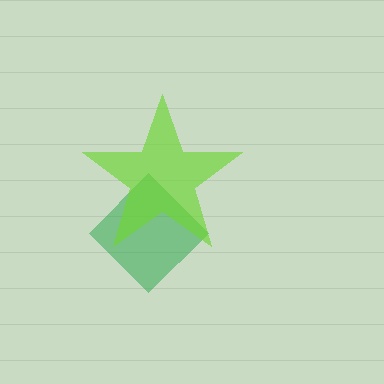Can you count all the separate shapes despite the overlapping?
Yes, there are 2 separate shapes.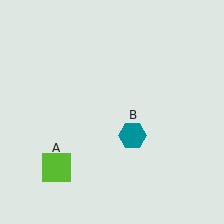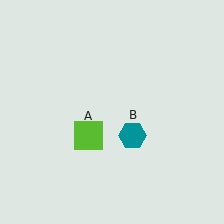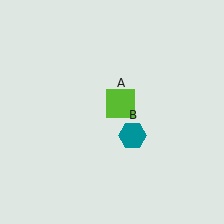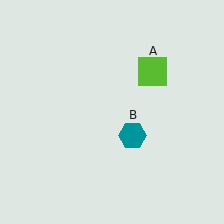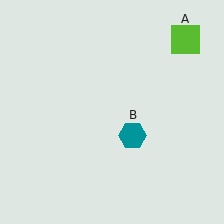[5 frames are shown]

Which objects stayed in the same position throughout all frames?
Teal hexagon (object B) remained stationary.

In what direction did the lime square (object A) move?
The lime square (object A) moved up and to the right.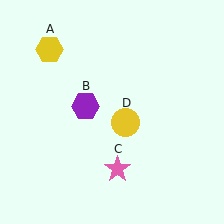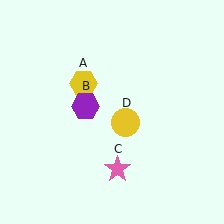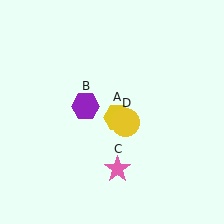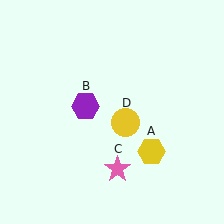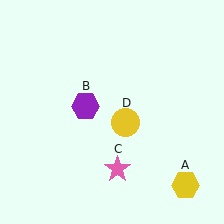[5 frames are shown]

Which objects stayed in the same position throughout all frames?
Purple hexagon (object B) and pink star (object C) and yellow circle (object D) remained stationary.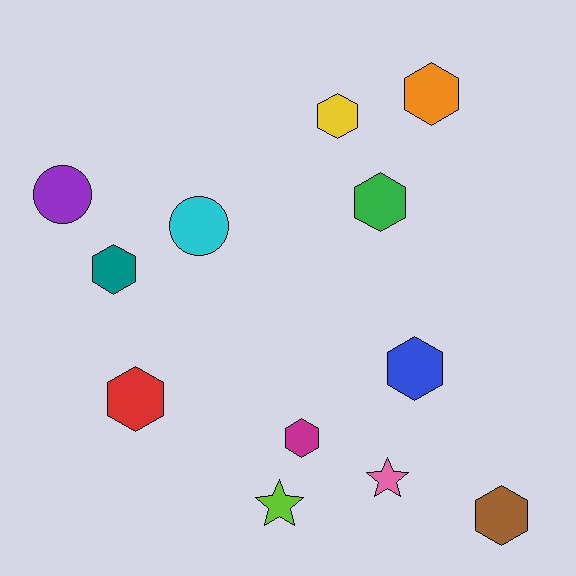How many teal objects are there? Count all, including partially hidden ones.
There is 1 teal object.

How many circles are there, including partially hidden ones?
There are 2 circles.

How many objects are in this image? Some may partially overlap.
There are 12 objects.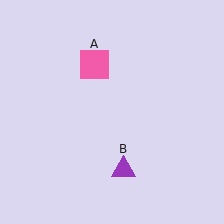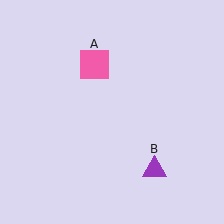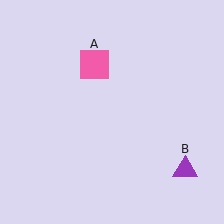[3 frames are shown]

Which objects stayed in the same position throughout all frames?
Pink square (object A) remained stationary.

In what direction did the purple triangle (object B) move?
The purple triangle (object B) moved right.